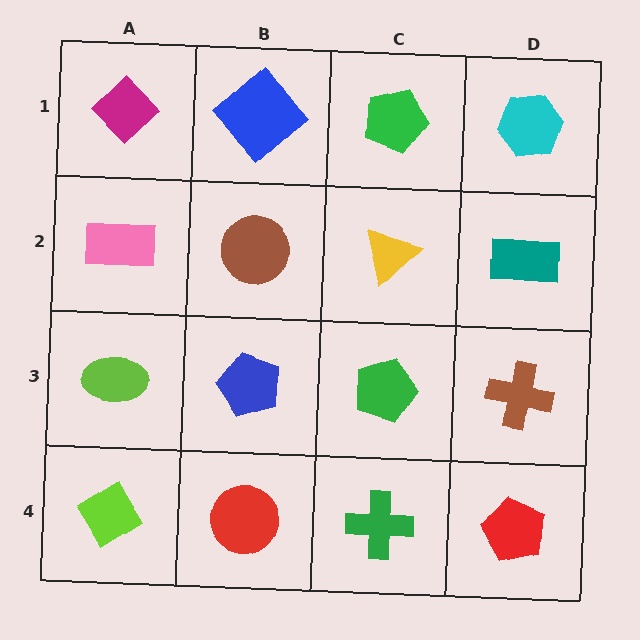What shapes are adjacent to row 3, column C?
A yellow triangle (row 2, column C), a green cross (row 4, column C), a blue pentagon (row 3, column B), a brown cross (row 3, column D).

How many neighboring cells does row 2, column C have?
4.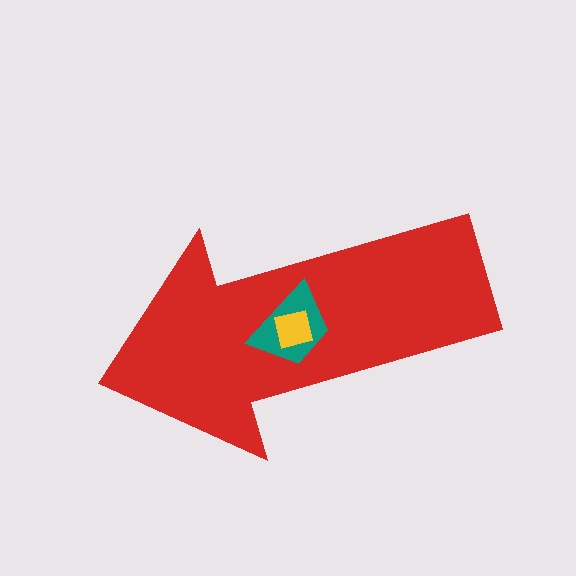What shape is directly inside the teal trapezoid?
The yellow square.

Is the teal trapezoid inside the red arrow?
Yes.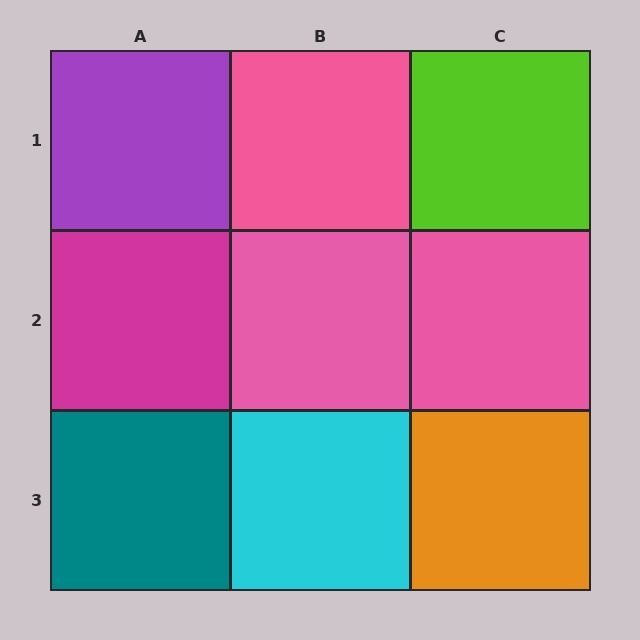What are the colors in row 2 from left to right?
Magenta, pink, pink.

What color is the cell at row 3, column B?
Cyan.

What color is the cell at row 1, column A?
Purple.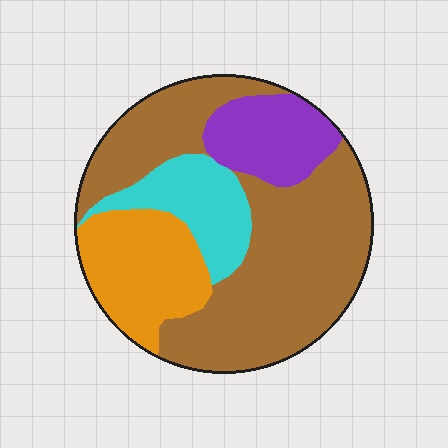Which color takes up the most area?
Brown, at roughly 55%.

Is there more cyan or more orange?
Orange.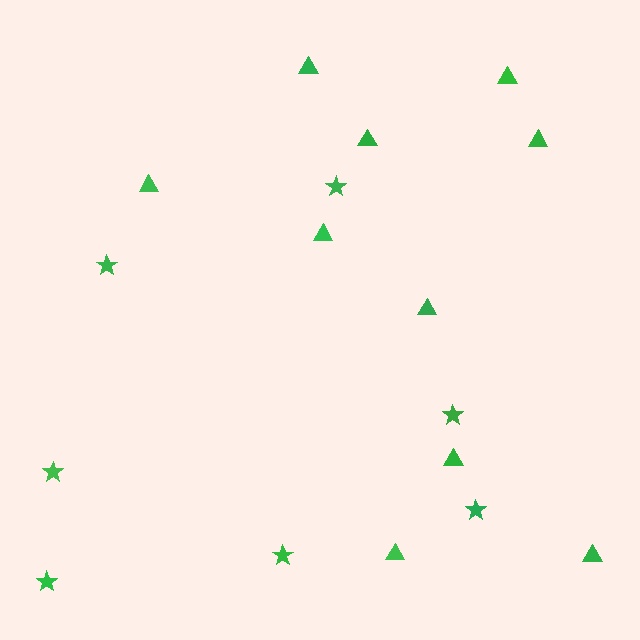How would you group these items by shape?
There are 2 groups: one group of stars (7) and one group of triangles (10).